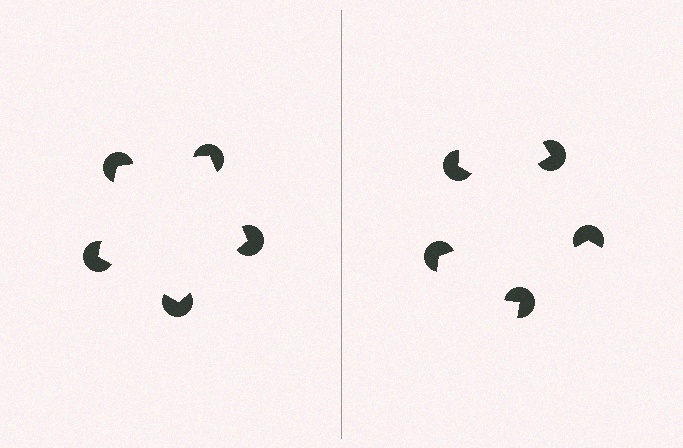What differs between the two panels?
The pac-man discs are positioned identically on both sides; only the wedge orientations differ. On the left they align to a pentagon; on the right they are misaligned.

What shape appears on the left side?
An illusory pentagon.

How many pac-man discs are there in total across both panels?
10 — 5 on each side.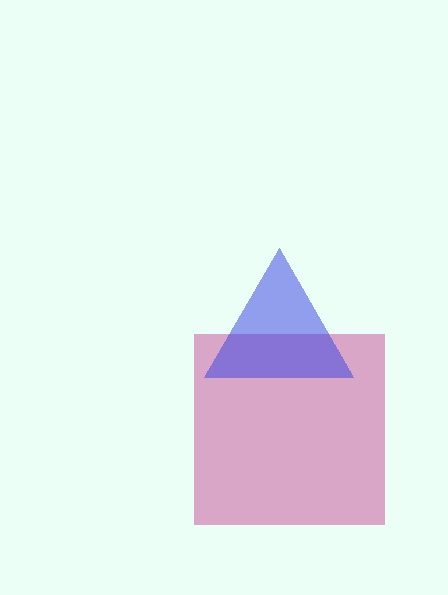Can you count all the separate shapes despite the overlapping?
Yes, there are 2 separate shapes.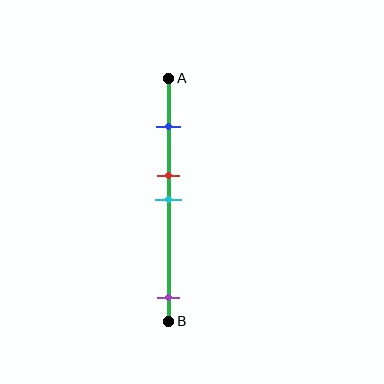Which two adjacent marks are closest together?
The red and cyan marks are the closest adjacent pair.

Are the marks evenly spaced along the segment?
No, the marks are not evenly spaced.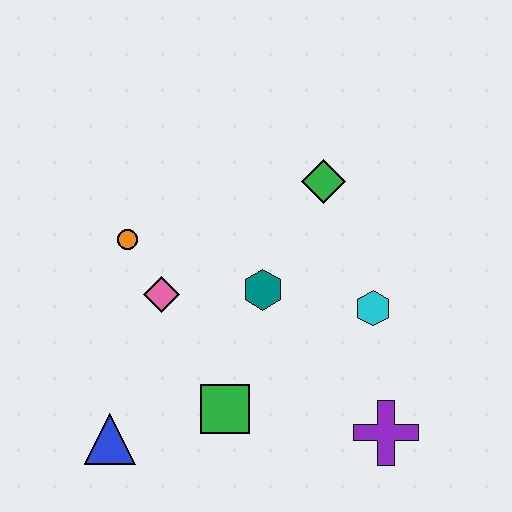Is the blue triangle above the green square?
No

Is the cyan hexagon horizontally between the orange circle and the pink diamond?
No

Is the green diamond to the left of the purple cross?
Yes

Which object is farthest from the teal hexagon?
The blue triangle is farthest from the teal hexagon.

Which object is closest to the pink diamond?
The orange circle is closest to the pink diamond.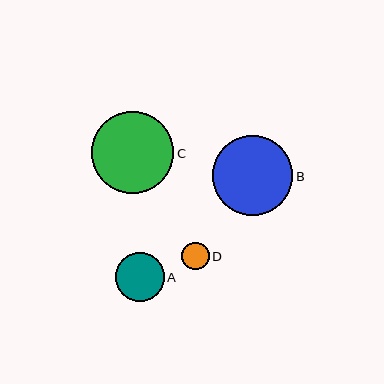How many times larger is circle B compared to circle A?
Circle B is approximately 1.6 times the size of circle A.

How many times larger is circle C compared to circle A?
Circle C is approximately 1.7 times the size of circle A.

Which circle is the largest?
Circle C is the largest with a size of approximately 82 pixels.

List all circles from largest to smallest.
From largest to smallest: C, B, A, D.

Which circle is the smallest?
Circle D is the smallest with a size of approximately 28 pixels.